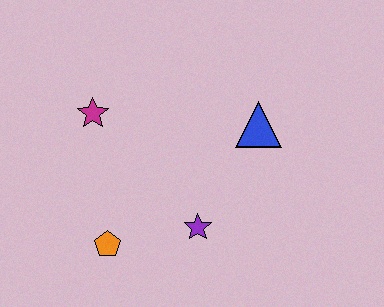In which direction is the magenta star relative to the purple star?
The magenta star is above the purple star.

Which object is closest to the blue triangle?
The purple star is closest to the blue triangle.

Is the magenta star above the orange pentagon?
Yes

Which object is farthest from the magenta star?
The blue triangle is farthest from the magenta star.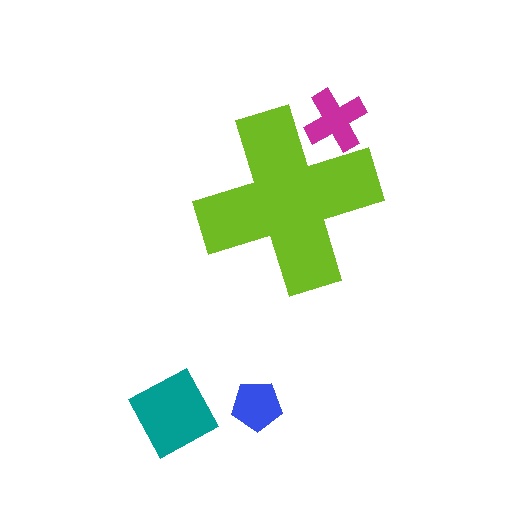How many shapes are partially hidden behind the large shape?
1 shape is partially hidden.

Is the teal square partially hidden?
No, the teal square is fully visible.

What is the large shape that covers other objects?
A lime cross.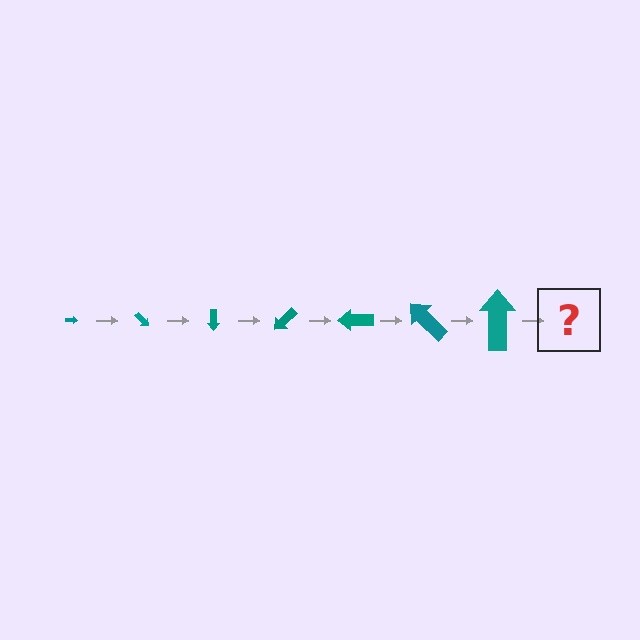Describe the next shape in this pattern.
It should be an arrow, larger than the previous one and rotated 315 degrees from the start.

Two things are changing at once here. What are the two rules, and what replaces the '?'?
The two rules are that the arrow grows larger each step and it rotates 45 degrees each step. The '?' should be an arrow, larger than the previous one and rotated 315 degrees from the start.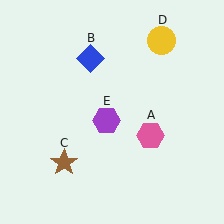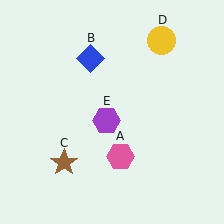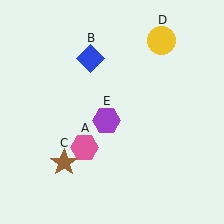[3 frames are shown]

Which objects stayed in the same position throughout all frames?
Blue diamond (object B) and brown star (object C) and yellow circle (object D) and purple hexagon (object E) remained stationary.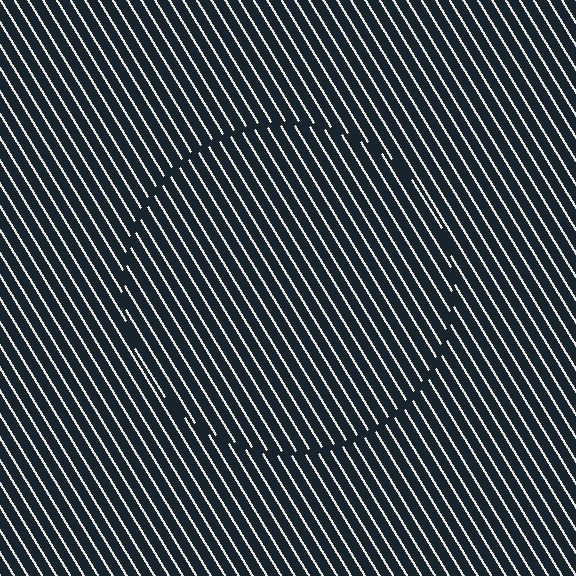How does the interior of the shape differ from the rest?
The interior of the shape contains the same grating, shifted by half a period — the contour is defined by the phase discontinuity where line-ends from the inner and outer gratings abut.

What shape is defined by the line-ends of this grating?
An illusory circle. The interior of the shape contains the same grating, shifted by half a period — the contour is defined by the phase discontinuity where line-ends from the inner and outer gratings abut.